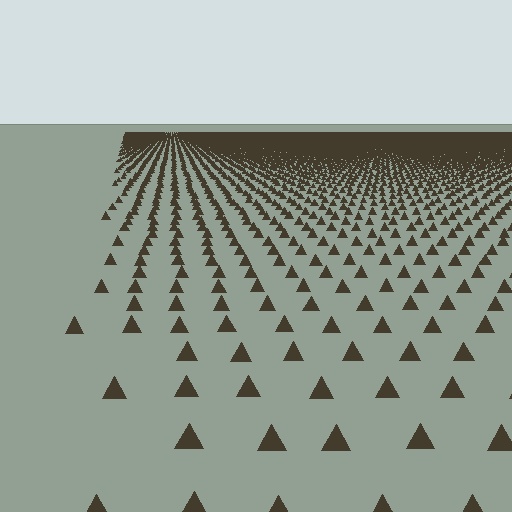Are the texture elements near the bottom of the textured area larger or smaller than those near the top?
Larger. Near the bottom, elements are closer to the viewer and appear at a bigger on-screen size.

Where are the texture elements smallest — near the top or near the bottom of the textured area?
Near the top.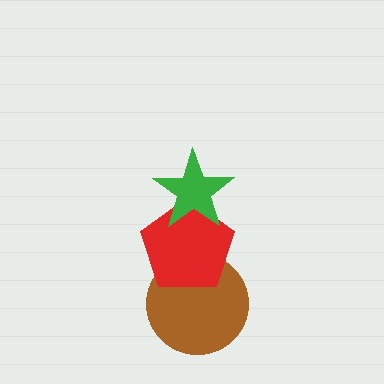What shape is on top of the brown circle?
The red pentagon is on top of the brown circle.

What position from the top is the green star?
The green star is 1st from the top.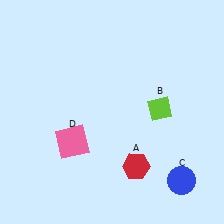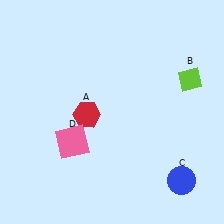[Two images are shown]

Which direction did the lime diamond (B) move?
The lime diamond (B) moved right.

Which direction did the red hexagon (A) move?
The red hexagon (A) moved up.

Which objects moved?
The objects that moved are: the red hexagon (A), the lime diamond (B).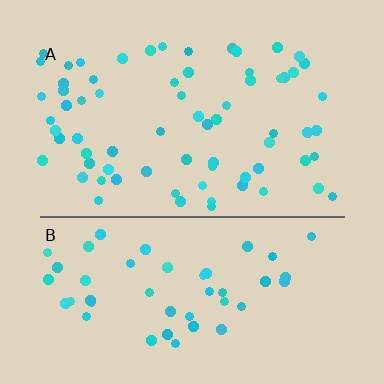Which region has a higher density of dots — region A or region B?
A (the top).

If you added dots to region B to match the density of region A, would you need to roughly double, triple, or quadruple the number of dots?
Approximately double.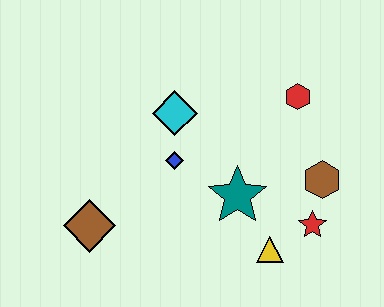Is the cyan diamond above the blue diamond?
Yes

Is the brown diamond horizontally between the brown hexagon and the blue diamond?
No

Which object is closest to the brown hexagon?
The red star is closest to the brown hexagon.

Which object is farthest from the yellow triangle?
The brown diamond is farthest from the yellow triangle.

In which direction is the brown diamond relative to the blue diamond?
The brown diamond is to the left of the blue diamond.